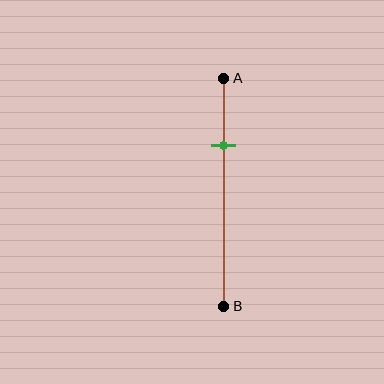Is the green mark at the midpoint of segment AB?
No, the mark is at about 30% from A, not at the 50% midpoint.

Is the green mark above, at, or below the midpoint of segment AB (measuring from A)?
The green mark is above the midpoint of segment AB.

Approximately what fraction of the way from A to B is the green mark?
The green mark is approximately 30% of the way from A to B.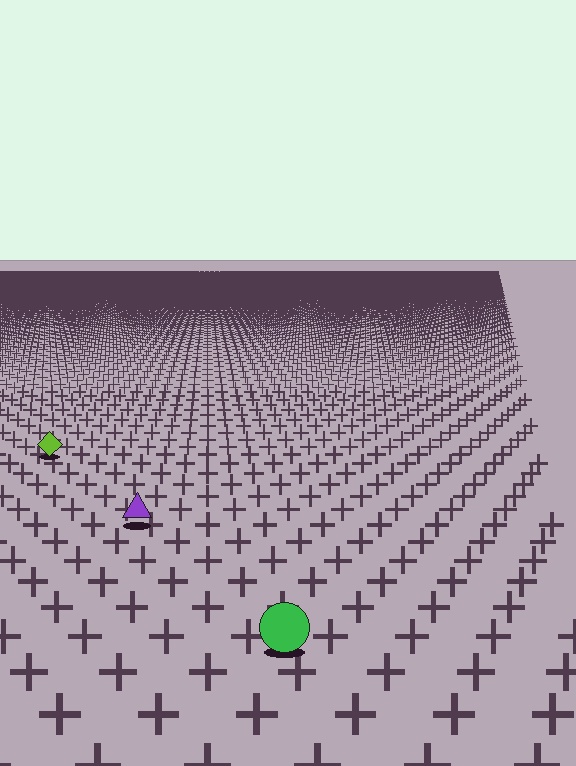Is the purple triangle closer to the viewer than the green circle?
No. The green circle is closer — you can tell from the texture gradient: the ground texture is coarser near it.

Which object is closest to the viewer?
The green circle is closest. The texture marks near it are larger and more spread out.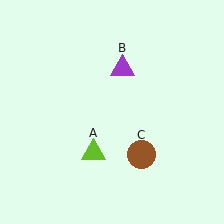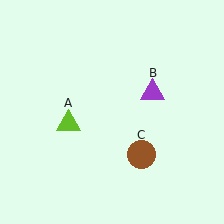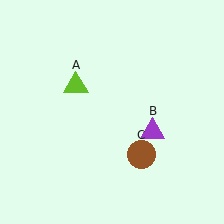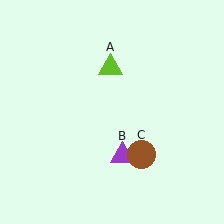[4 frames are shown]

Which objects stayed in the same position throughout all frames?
Brown circle (object C) remained stationary.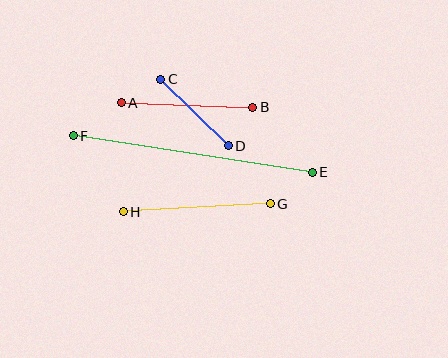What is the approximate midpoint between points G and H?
The midpoint is at approximately (197, 208) pixels.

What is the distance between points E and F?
The distance is approximately 242 pixels.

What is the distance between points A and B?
The distance is approximately 132 pixels.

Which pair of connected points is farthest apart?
Points E and F are farthest apart.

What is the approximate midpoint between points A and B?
The midpoint is at approximately (187, 105) pixels.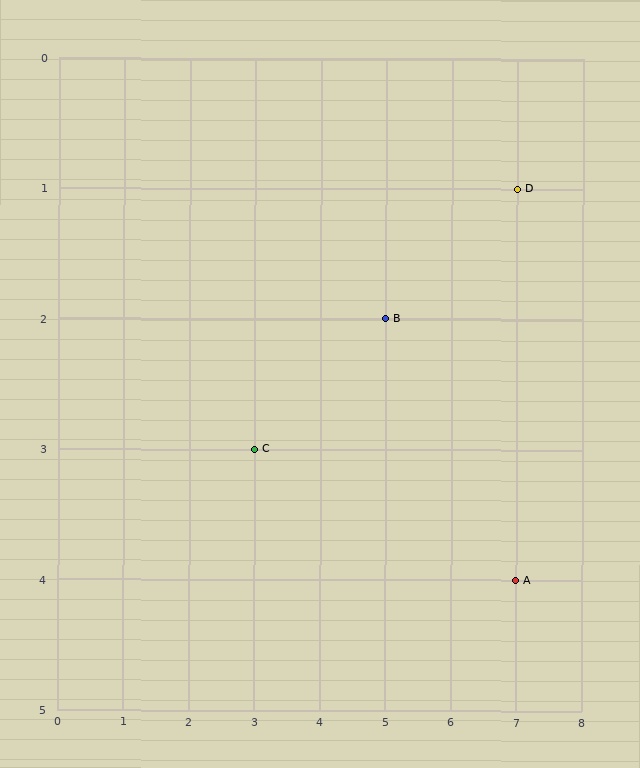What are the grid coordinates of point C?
Point C is at grid coordinates (3, 3).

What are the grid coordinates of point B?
Point B is at grid coordinates (5, 2).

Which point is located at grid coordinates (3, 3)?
Point C is at (3, 3).